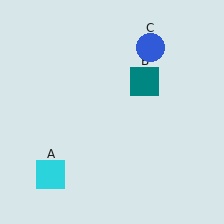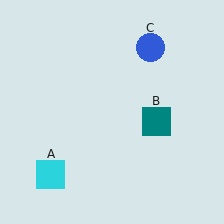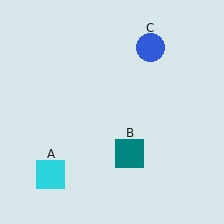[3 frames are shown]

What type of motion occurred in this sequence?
The teal square (object B) rotated clockwise around the center of the scene.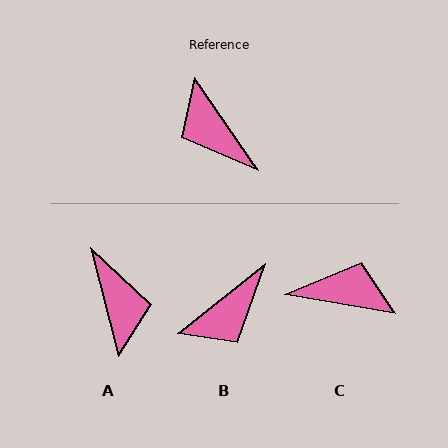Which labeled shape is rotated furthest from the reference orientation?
A, about 160 degrees away.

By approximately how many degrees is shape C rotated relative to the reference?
Approximately 134 degrees clockwise.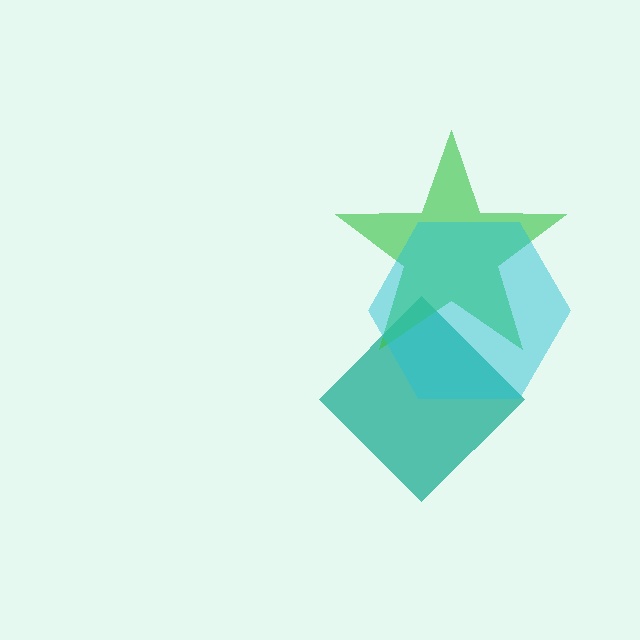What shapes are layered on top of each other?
The layered shapes are: a teal diamond, a green star, a cyan hexagon.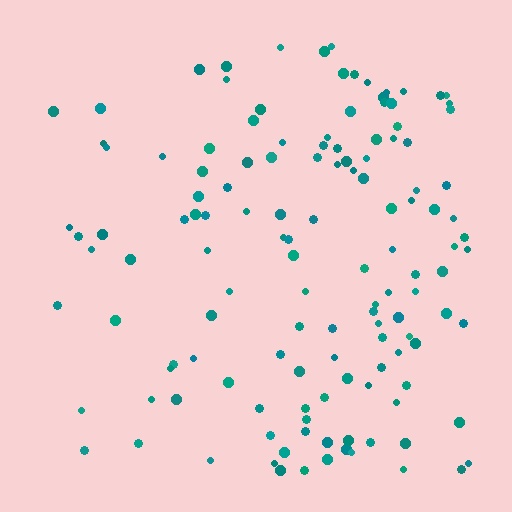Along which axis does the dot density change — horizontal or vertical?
Horizontal.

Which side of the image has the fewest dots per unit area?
The left.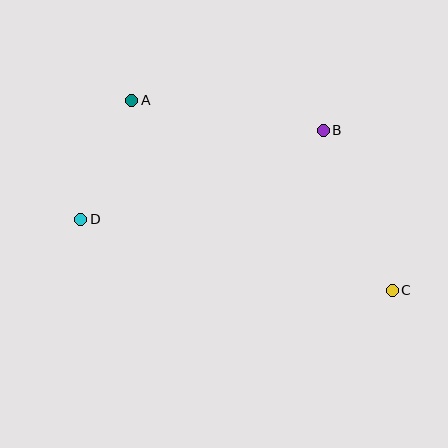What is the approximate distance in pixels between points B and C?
The distance between B and C is approximately 174 pixels.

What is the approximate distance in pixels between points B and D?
The distance between B and D is approximately 258 pixels.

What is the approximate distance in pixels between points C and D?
The distance between C and D is approximately 319 pixels.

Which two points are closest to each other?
Points A and D are closest to each other.